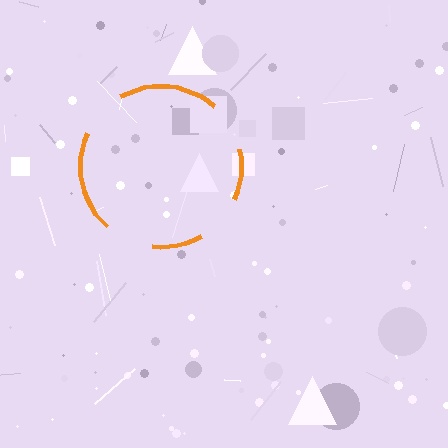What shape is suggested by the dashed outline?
The dashed outline suggests a circle.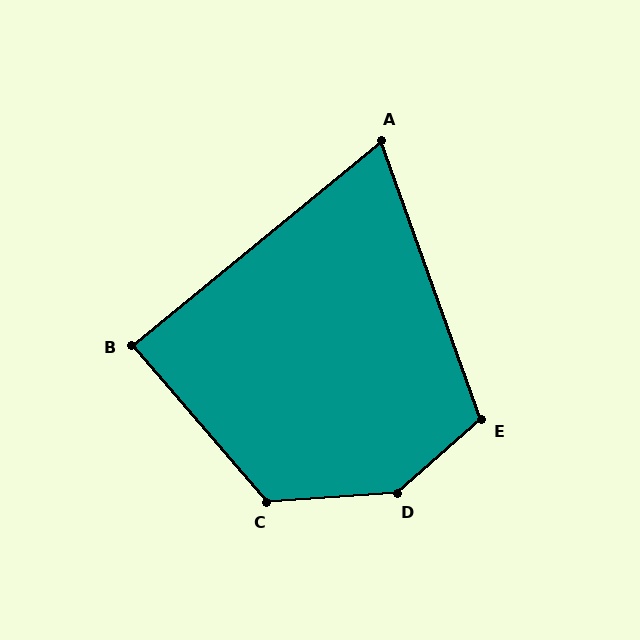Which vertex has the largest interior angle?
D, at approximately 143 degrees.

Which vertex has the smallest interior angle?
A, at approximately 70 degrees.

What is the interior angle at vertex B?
Approximately 89 degrees (approximately right).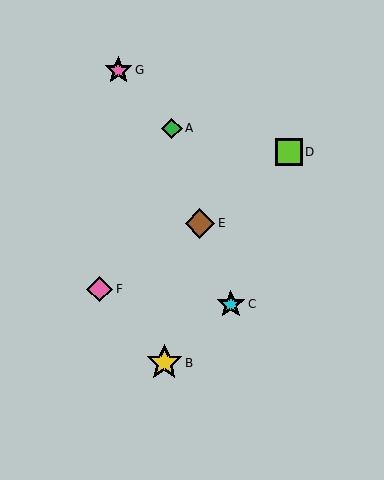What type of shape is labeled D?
Shape D is a lime square.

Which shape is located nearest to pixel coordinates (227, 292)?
The cyan star (labeled C) at (231, 304) is nearest to that location.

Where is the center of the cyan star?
The center of the cyan star is at (231, 304).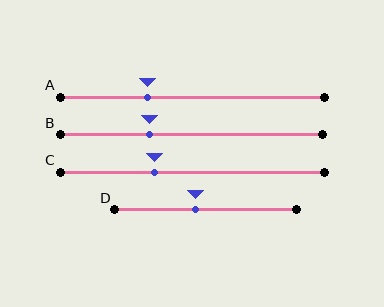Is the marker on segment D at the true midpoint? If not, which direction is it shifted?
No, the marker on segment D is shifted to the left by about 6% of the segment length.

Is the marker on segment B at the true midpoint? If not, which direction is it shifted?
No, the marker on segment B is shifted to the left by about 16% of the segment length.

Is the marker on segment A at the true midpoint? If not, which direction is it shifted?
No, the marker on segment A is shifted to the left by about 17% of the segment length.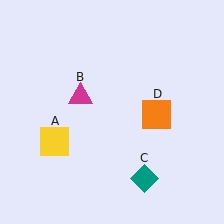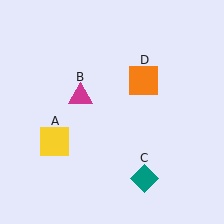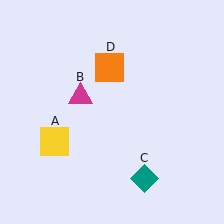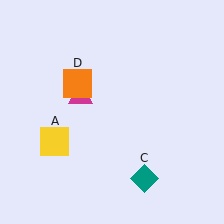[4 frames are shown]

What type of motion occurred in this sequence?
The orange square (object D) rotated counterclockwise around the center of the scene.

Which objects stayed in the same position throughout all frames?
Yellow square (object A) and magenta triangle (object B) and teal diamond (object C) remained stationary.